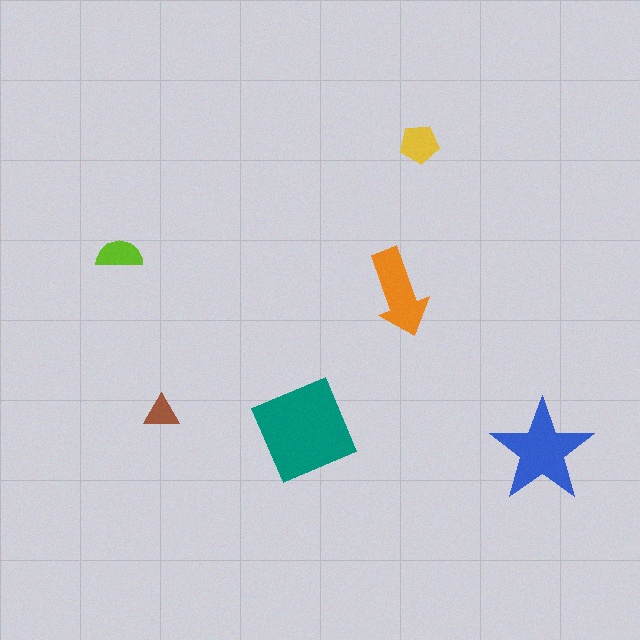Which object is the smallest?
The brown triangle.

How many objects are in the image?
There are 6 objects in the image.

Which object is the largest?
The teal diamond.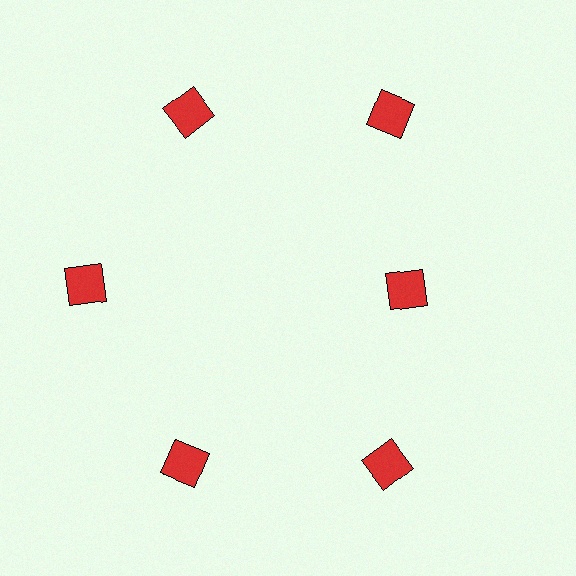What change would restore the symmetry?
The symmetry would be restored by moving it outward, back onto the ring so that all 6 squares sit at equal angles and equal distance from the center.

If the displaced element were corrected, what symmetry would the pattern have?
It would have 6-fold rotational symmetry — the pattern would map onto itself every 60 degrees.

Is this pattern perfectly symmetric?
No. The 6 red squares are arranged in a ring, but one element near the 3 o'clock position is pulled inward toward the center, breaking the 6-fold rotational symmetry.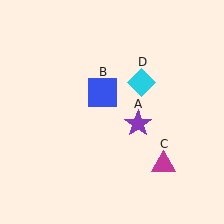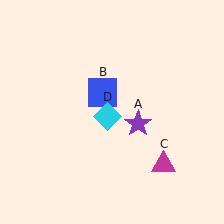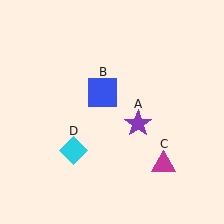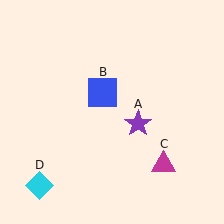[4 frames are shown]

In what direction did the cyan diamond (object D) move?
The cyan diamond (object D) moved down and to the left.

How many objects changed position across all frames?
1 object changed position: cyan diamond (object D).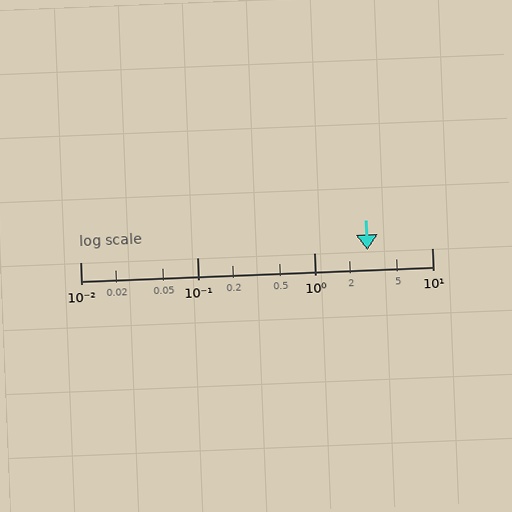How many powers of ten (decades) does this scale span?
The scale spans 3 decades, from 0.01 to 10.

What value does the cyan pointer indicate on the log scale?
The pointer indicates approximately 2.8.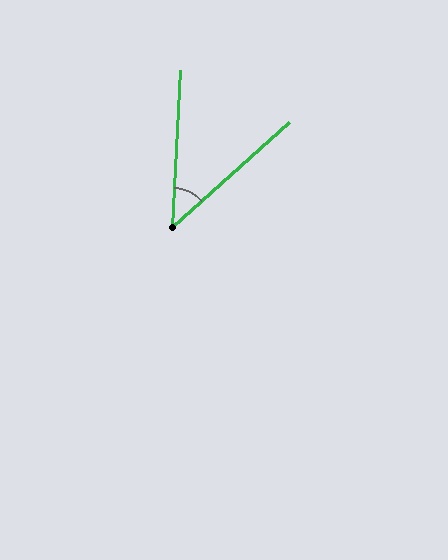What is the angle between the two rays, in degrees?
Approximately 45 degrees.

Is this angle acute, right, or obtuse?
It is acute.